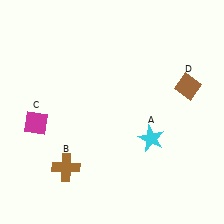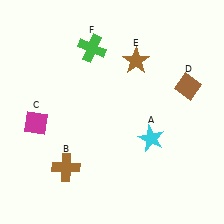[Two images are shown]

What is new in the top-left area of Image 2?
A green cross (F) was added in the top-left area of Image 2.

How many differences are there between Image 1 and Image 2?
There are 2 differences between the two images.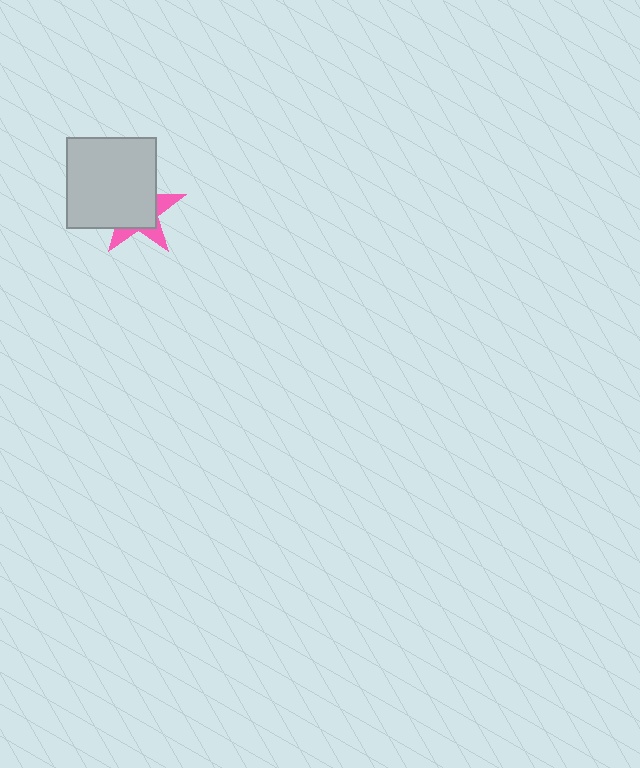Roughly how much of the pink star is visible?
A small part of it is visible (roughly 30%).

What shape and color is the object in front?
The object in front is a light gray rectangle.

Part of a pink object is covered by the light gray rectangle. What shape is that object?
It is a star.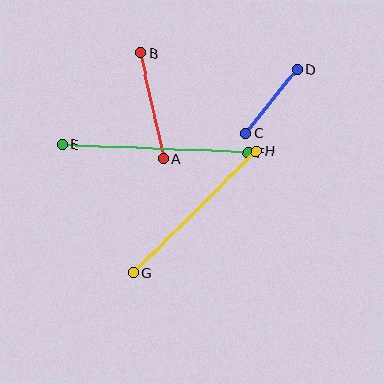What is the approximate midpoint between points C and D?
The midpoint is at approximately (271, 101) pixels.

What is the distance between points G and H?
The distance is approximately 173 pixels.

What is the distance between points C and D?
The distance is approximately 81 pixels.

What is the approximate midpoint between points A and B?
The midpoint is at approximately (152, 106) pixels.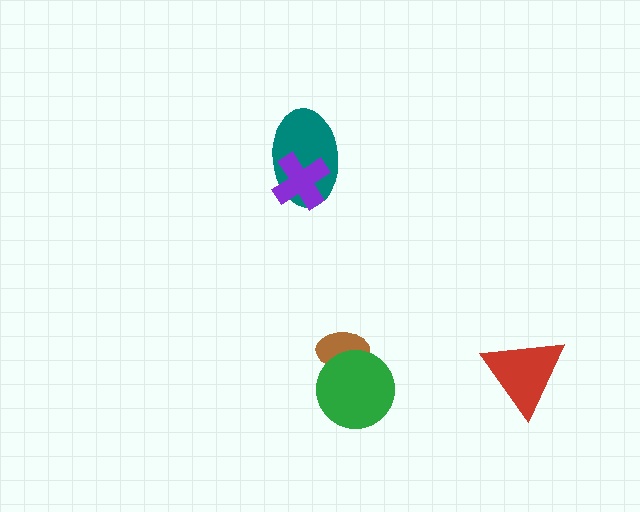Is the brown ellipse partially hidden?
Yes, it is partially covered by another shape.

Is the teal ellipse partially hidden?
Yes, it is partially covered by another shape.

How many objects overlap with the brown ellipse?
1 object overlaps with the brown ellipse.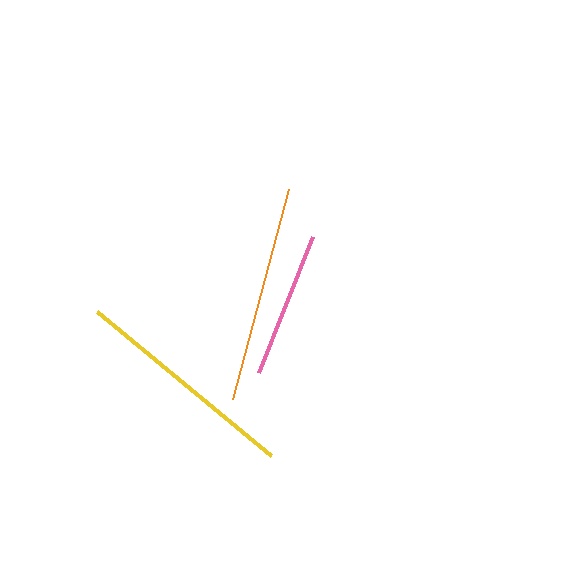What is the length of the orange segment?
The orange segment is approximately 217 pixels long.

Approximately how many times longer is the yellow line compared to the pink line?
The yellow line is approximately 1.5 times the length of the pink line.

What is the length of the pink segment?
The pink segment is approximately 147 pixels long.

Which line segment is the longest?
The yellow line is the longest at approximately 226 pixels.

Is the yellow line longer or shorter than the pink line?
The yellow line is longer than the pink line.